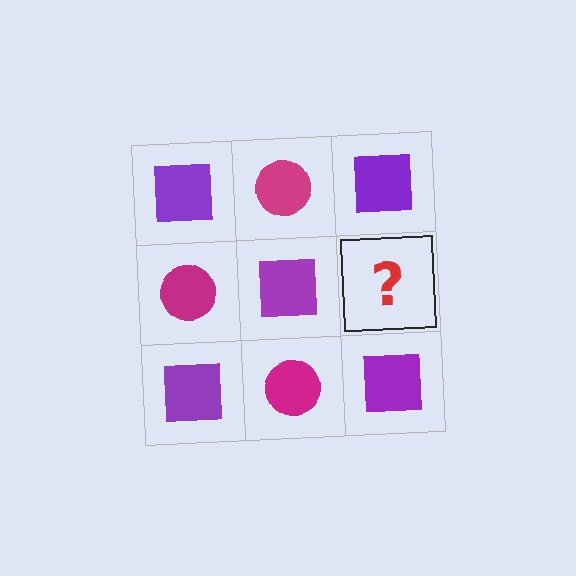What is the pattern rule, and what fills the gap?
The rule is that it alternates purple square and magenta circle in a checkerboard pattern. The gap should be filled with a magenta circle.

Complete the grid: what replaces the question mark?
The question mark should be replaced with a magenta circle.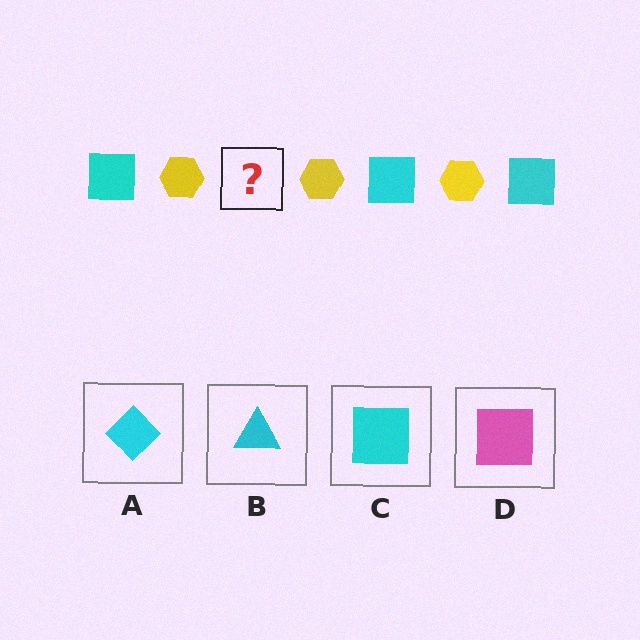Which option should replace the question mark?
Option C.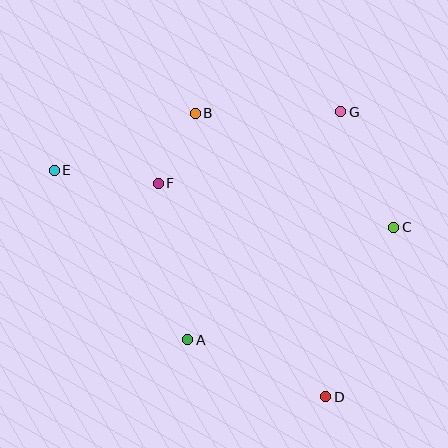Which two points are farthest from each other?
Points D and E are farthest from each other.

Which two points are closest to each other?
Points B and F are closest to each other.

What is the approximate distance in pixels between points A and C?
The distance between A and C is approximately 235 pixels.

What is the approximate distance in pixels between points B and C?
The distance between B and C is approximately 229 pixels.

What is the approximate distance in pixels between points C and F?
The distance between C and F is approximately 240 pixels.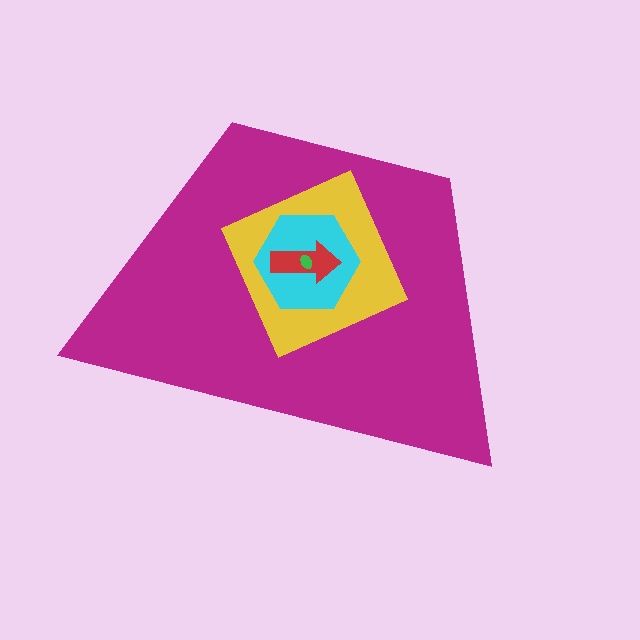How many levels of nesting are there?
5.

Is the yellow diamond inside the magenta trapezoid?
Yes.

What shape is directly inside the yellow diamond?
The cyan hexagon.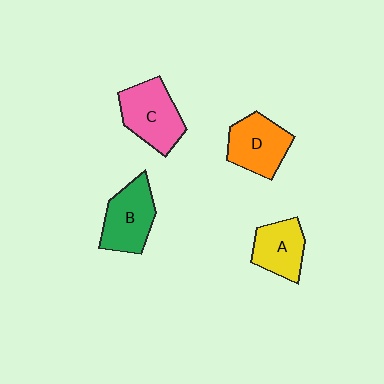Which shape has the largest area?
Shape C (pink).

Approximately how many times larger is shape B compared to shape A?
Approximately 1.2 times.